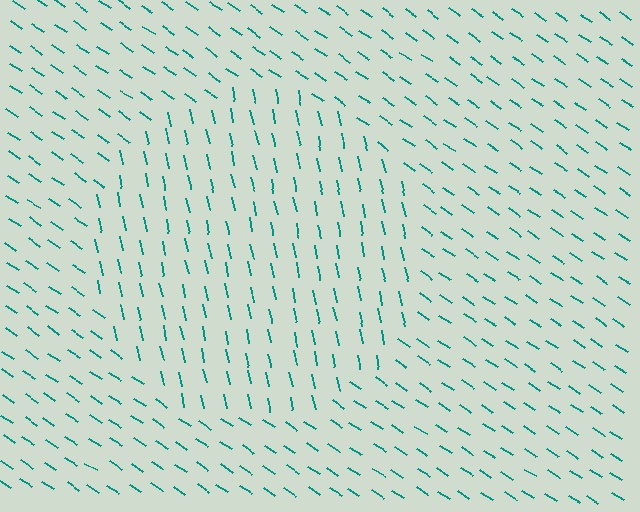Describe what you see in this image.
The image is filled with small teal line segments. A circle region in the image has lines oriented differently from the surrounding lines, creating a visible texture boundary.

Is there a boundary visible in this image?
Yes, there is a texture boundary formed by a change in line orientation.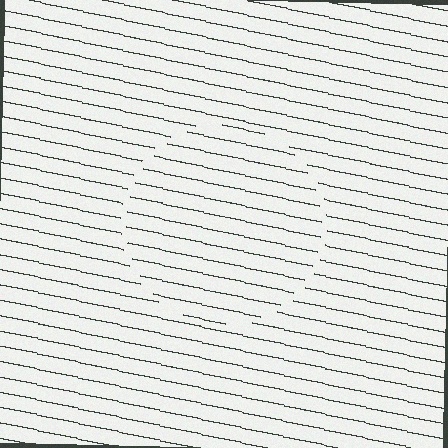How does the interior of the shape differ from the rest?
The interior of the shape contains the same grating, shifted by half a period — the contour is defined by the phase discontinuity where line-ends from the inner and outer gratings abut.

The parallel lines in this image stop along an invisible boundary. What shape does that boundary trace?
An illusory circle. The interior of the shape contains the same grating, shifted by half a period — the contour is defined by the phase discontinuity where line-ends from the inner and outer gratings abut.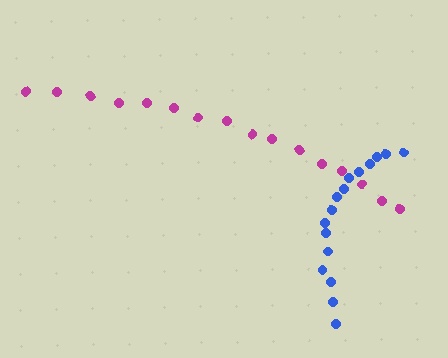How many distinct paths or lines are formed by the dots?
There are 2 distinct paths.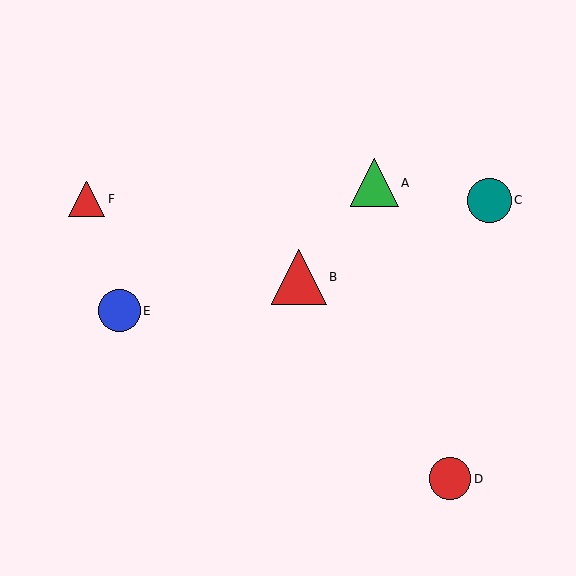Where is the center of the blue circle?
The center of the blue circle is at (119, 311).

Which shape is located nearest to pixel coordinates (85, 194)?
The red triangle (labeled F) at (87, 199) is nearest to that location.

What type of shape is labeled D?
Shape D is a red circle.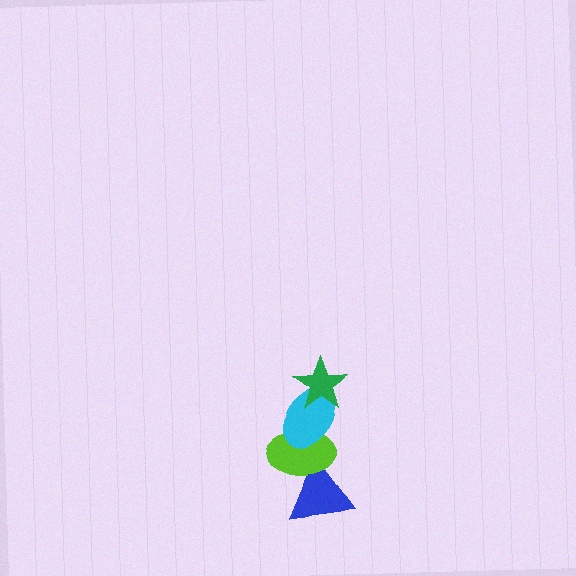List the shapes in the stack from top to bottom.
From top to bottom: the green star, the cyan ellipse, the lime ellipse, the blue triangle.